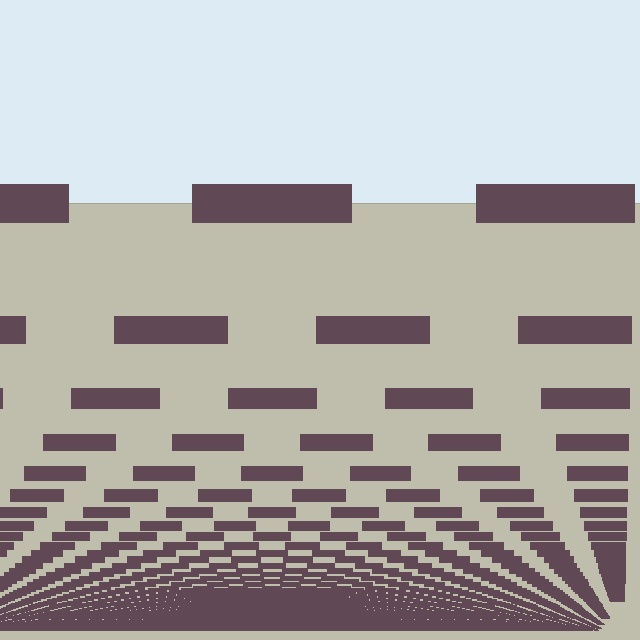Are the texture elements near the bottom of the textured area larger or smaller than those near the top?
Smaller. The gradient is inverted — elements near the bottom are smaller and denser.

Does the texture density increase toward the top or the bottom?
Density increases toward the bottom.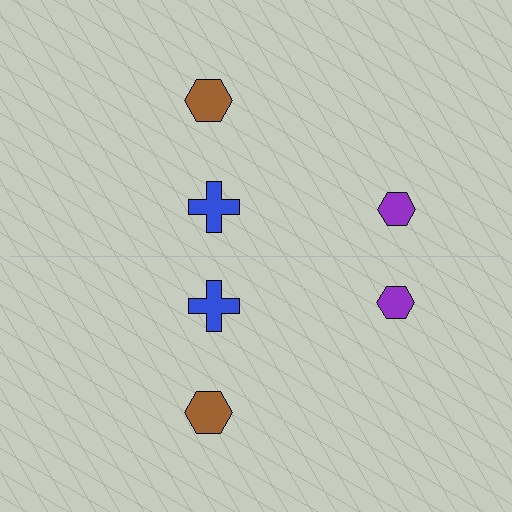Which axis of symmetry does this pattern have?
The pattern has a horizontal axis of symmetry running through the center of the image.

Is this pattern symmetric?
Yes, this pattern has bilateral (reflection) symmetry.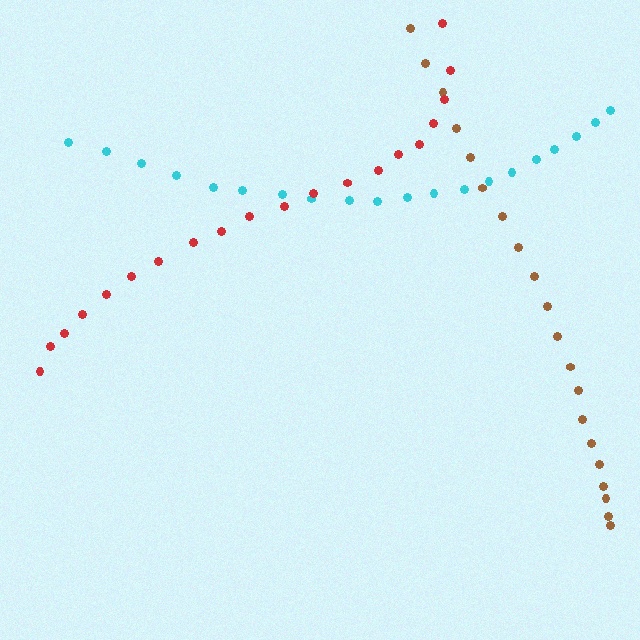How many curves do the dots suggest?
There are 3 distinct paths.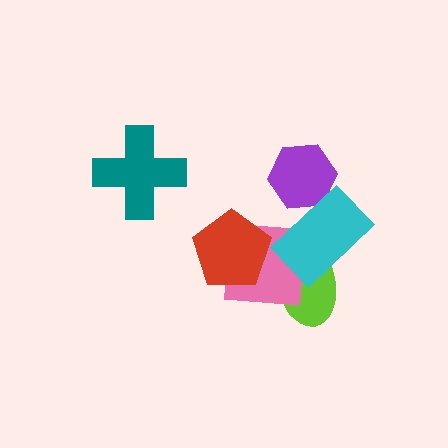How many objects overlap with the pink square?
3 objects overlap with the pink square.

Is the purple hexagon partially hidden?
Yes, it is partially covered by another shape.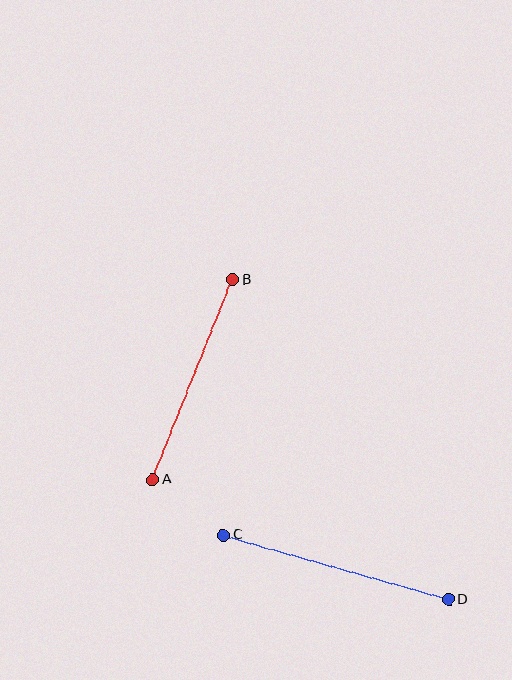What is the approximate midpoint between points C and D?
The midpoint is at approximately (336, 567) pixels.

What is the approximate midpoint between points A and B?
The midpoint is at approximately (193, 380) pixels.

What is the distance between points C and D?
The distance is approximately 234 pixels.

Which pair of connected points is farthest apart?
Points C and D are farthest apart.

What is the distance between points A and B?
The distance is approximately 215 pixels.